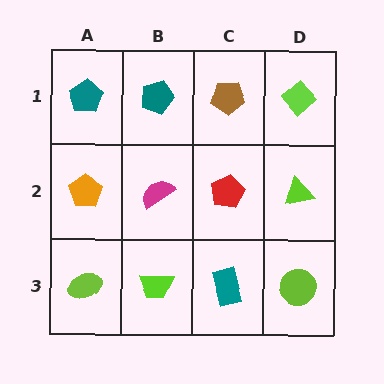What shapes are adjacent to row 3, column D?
A lime triangle (row 2, column D), a teal rectangle (row 3, column C).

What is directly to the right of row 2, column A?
A magenta semicircle.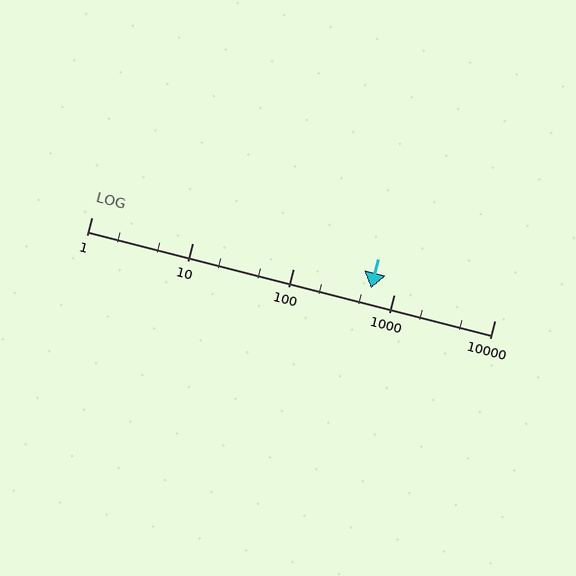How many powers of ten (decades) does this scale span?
The scale spans 4 decades, from 1 to 10000.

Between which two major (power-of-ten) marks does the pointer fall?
The pointer is between 100 and 1000.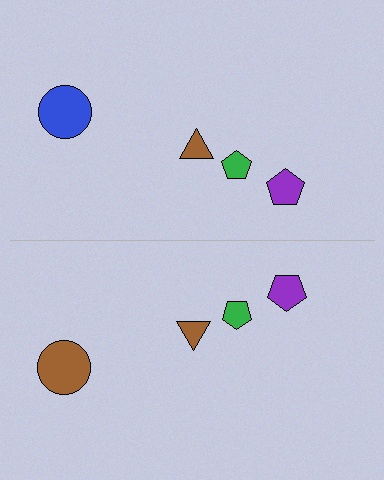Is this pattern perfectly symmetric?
No, the pattern is not perfectly symmetric. The brown circle on the bottom side breaks the symmetry — its mirror counterpart is blue.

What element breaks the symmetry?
The brown circle on the bottom side breaks the symmetry — its mirror counterpart is blue.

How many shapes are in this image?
There are 8 shapes in this image.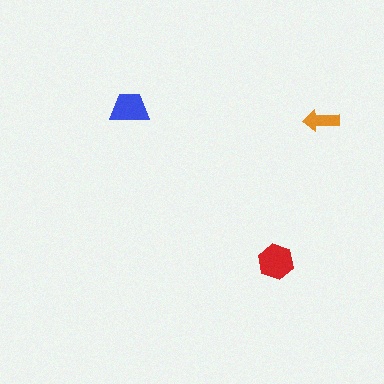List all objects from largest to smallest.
The red hexagon, the blue trapezoid, the orange arrow.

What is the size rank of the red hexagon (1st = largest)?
1st.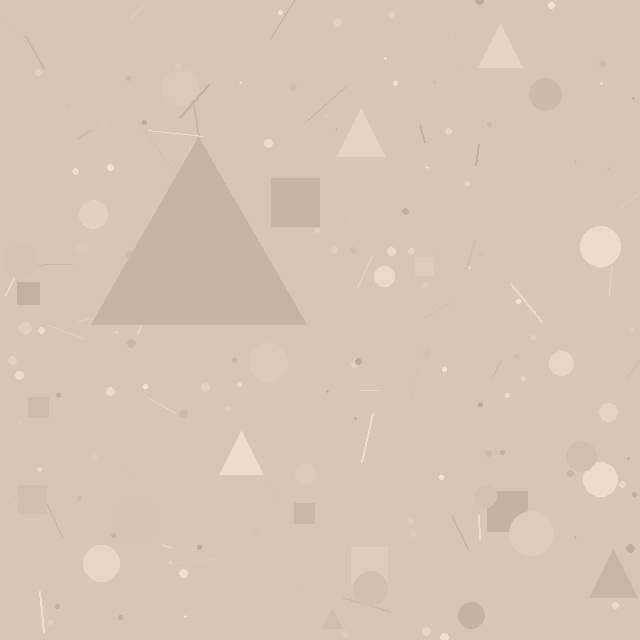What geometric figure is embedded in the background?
A triangle is embedded in the background.